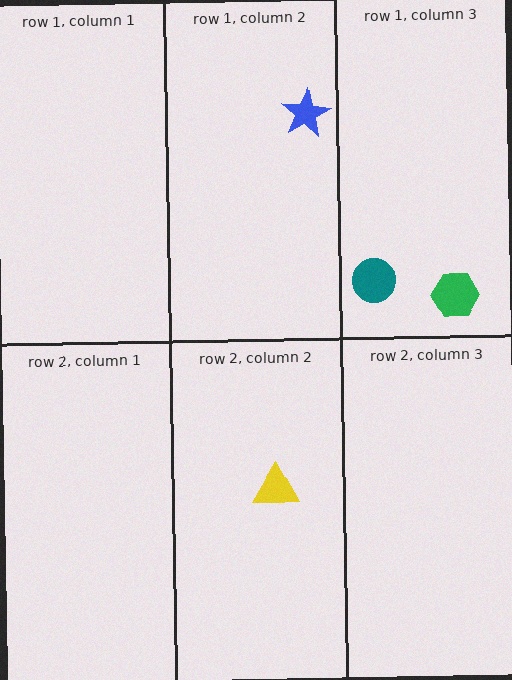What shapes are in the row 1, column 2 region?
The blue star.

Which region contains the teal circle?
The row 1, column 3 region.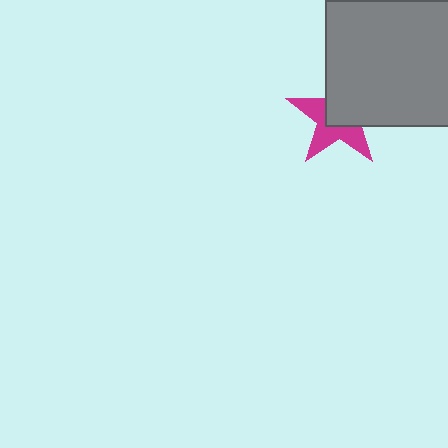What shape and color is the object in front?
The object in front is a gray rectangle.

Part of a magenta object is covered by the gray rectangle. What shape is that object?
It is a star.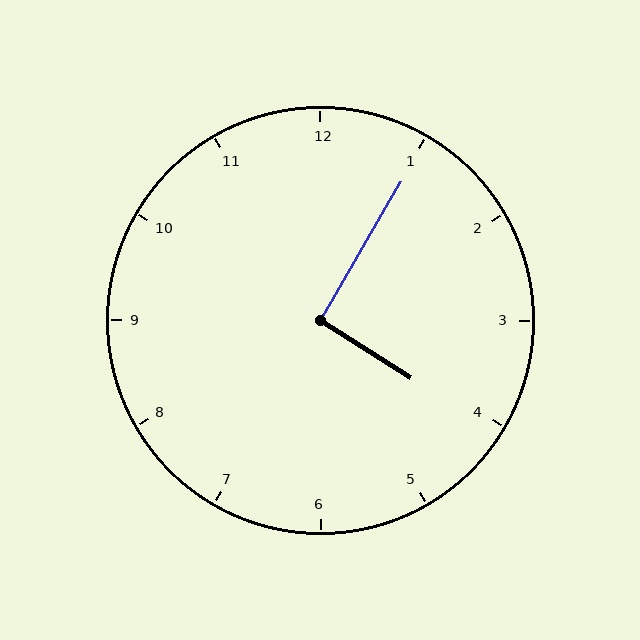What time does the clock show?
4:05.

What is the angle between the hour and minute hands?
Approximately 92 degrees.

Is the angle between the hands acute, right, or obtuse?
It is right.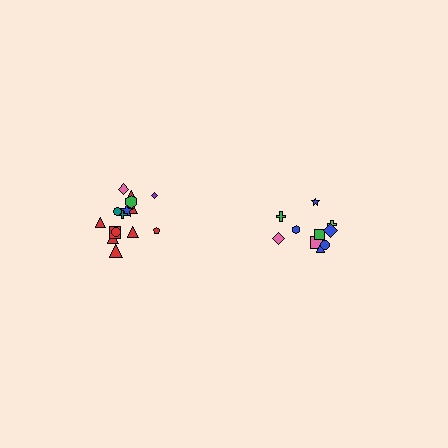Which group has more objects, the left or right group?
The left group.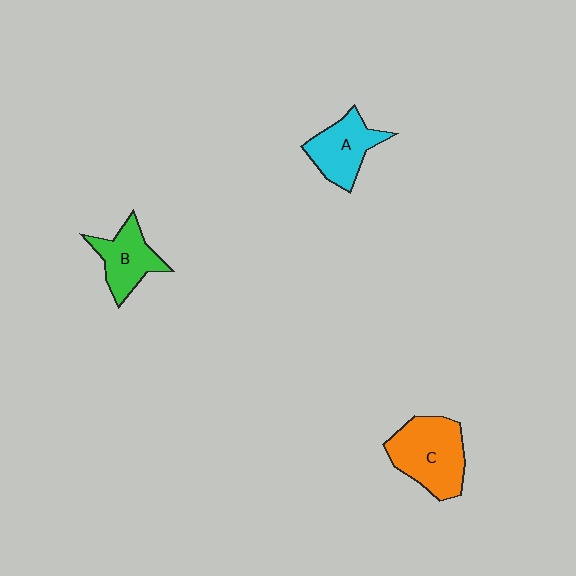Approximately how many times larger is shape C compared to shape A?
Approximately 1.4 times.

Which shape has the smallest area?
Shape B (green).